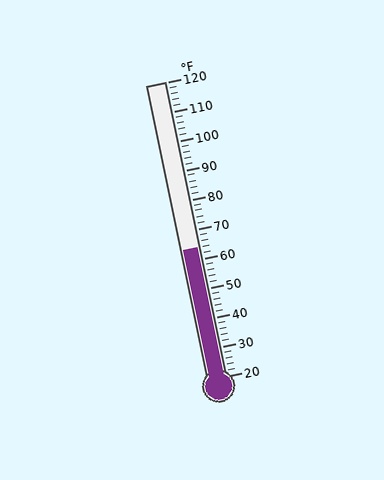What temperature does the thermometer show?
The thermometer shows approximately 64°F.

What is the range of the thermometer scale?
The thermometer scale ranges from 20°F to 120°F.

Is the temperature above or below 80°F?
The temperature is below 80°F.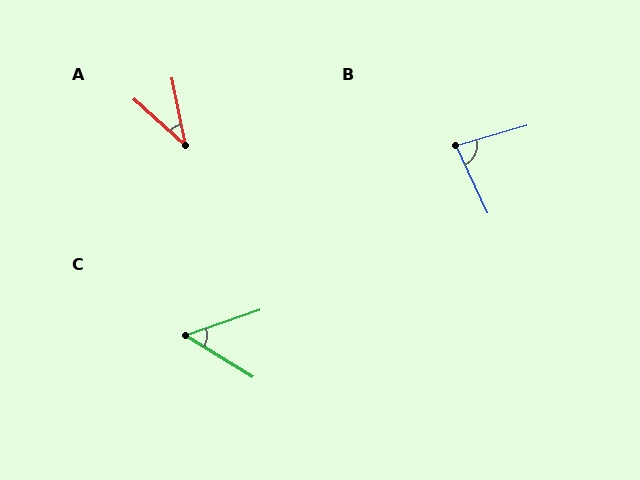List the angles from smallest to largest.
A (37°), C (50°), B (81°).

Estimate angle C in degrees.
Approximately 50 degrees.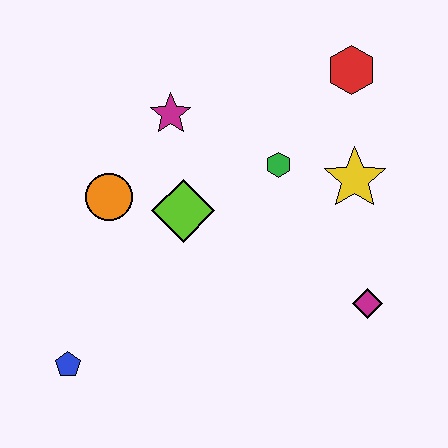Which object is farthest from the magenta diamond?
The blue pentagon is farthest from the magenta diamond.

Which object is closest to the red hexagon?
The yellow star is closest to the red hexagon.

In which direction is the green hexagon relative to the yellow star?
The green hexagon is to the left of the yellow star.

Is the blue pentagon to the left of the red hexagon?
Yes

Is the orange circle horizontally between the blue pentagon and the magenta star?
Yes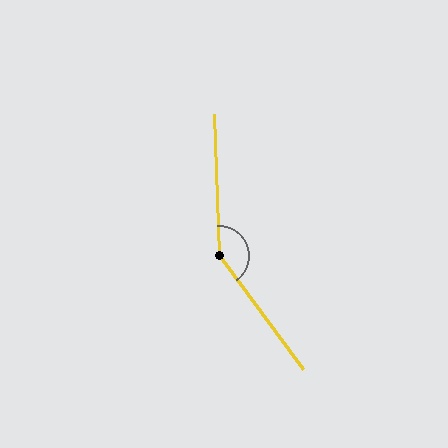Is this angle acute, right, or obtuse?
It is obtuse.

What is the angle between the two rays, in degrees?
Approximately 145 degrees.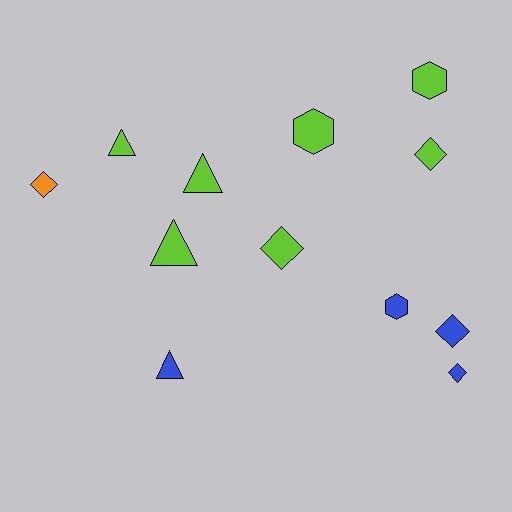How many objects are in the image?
There are 12 objects.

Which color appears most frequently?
Lime, with 7 objects.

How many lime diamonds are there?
There are 2 lime diamonds.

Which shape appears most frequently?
Diamond, with 5 objects.